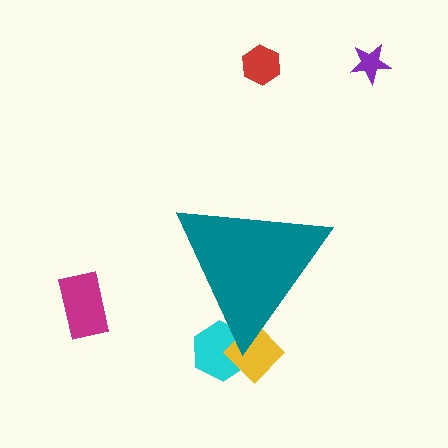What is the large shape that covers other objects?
A teal triangle.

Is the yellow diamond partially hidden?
Yes, the yellow diamond is partially hidden behind the teal triangle.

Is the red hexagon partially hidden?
No, the red hexagon is fully visible.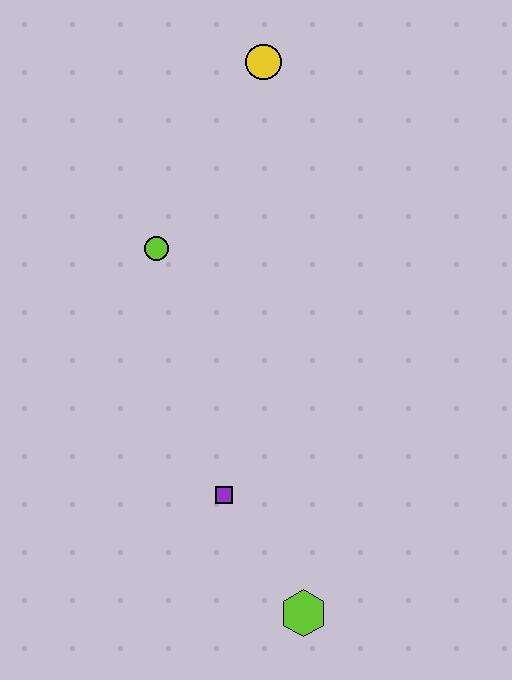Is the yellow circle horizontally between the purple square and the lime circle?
No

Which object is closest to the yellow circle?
The lime circle is closest to the yellow circle.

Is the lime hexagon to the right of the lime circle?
Yes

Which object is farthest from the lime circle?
The lime hexagon is farthest from the lime circle.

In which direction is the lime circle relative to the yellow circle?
The lime circle is below the yellow circle.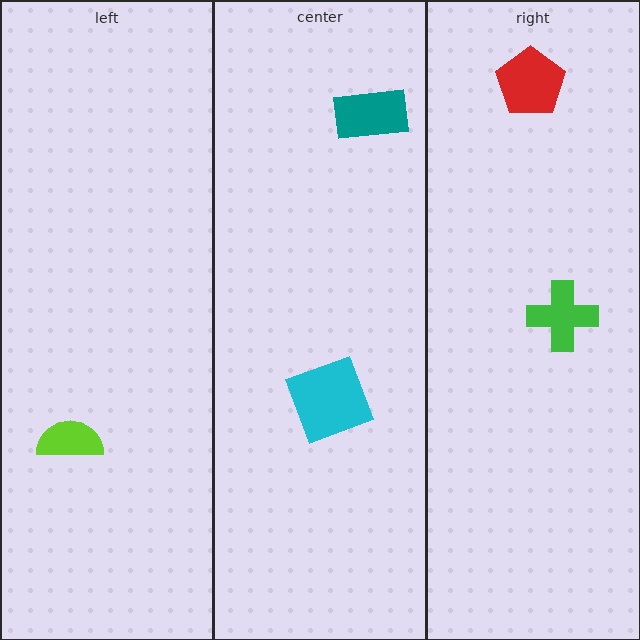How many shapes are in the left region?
1.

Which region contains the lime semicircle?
The left region.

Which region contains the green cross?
The right region.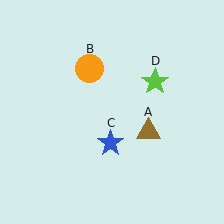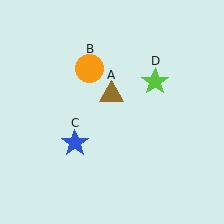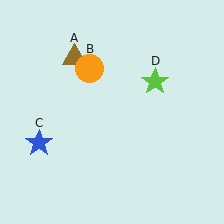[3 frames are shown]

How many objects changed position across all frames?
2 objects changed position: brown triangle (object A), blue star (object C).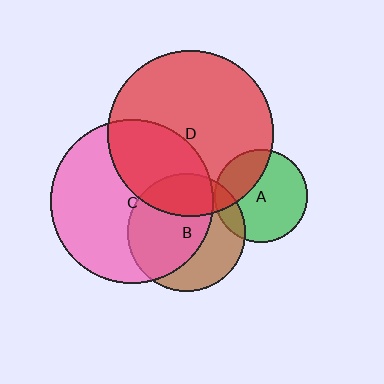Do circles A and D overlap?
Yes.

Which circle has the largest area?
Circle D (red).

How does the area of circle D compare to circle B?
Approximately 2.0 times.